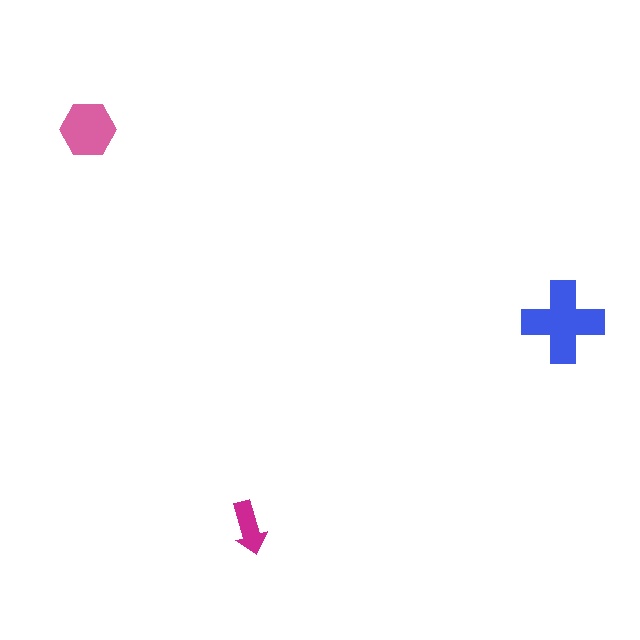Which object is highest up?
The pink hexagon is topmost.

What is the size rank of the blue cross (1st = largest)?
1st.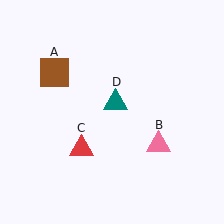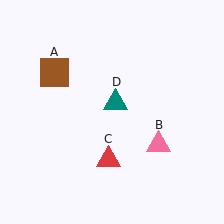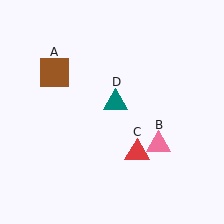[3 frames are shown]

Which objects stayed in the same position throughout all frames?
Brown square (object A) and pink triangle (object B) and teal triangle (object D) remained stationary.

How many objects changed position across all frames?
1 object changed position: red triangle (object C).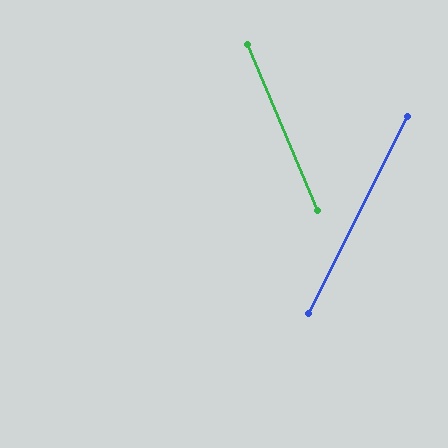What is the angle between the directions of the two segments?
Approximately 50 degrees.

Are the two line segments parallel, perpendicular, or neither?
Neither parallel nor perpendicular — they differ by about 50°.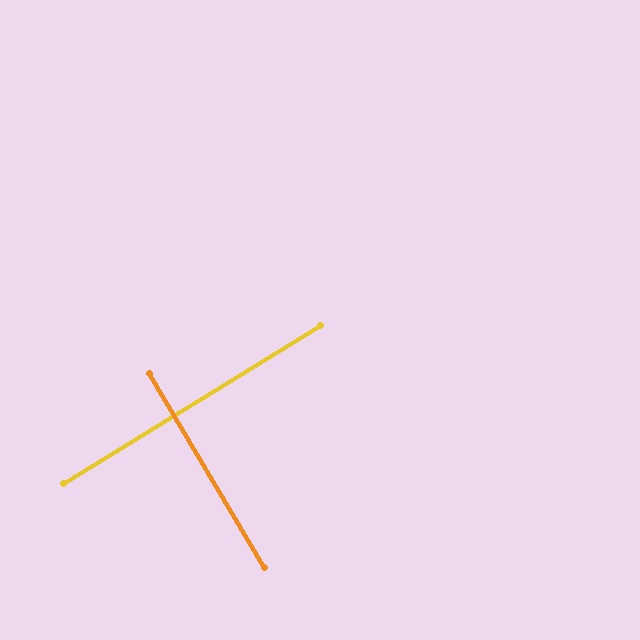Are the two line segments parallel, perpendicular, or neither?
Perpendicular — they meet at approximately 89°.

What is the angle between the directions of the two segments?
Approximately 89 degrees.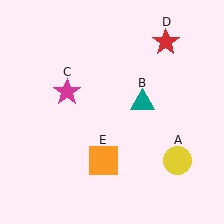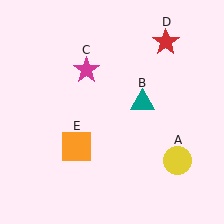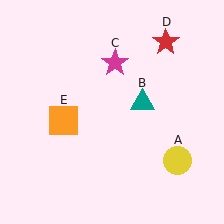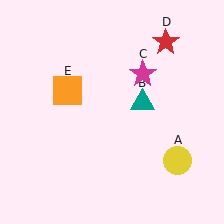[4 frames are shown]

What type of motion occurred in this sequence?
The magenta star (object C), orange square (object E) rotated clockwise around the center of the scene.